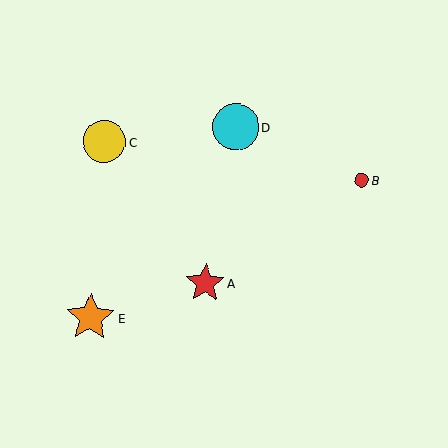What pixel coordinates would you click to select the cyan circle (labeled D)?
Click at (235, 127) to select the cyan circle D.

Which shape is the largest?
The orange star (labeled E) is the largest.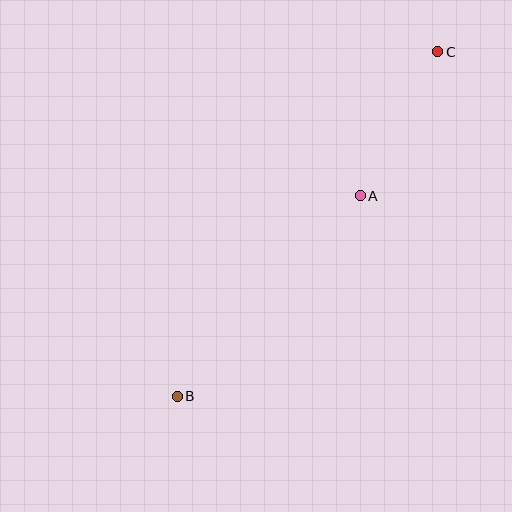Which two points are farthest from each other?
Points B and C are farthest from each other.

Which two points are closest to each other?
Points A and C are closest to each other.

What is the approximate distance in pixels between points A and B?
The distance between A and B is approximately 272 pixels.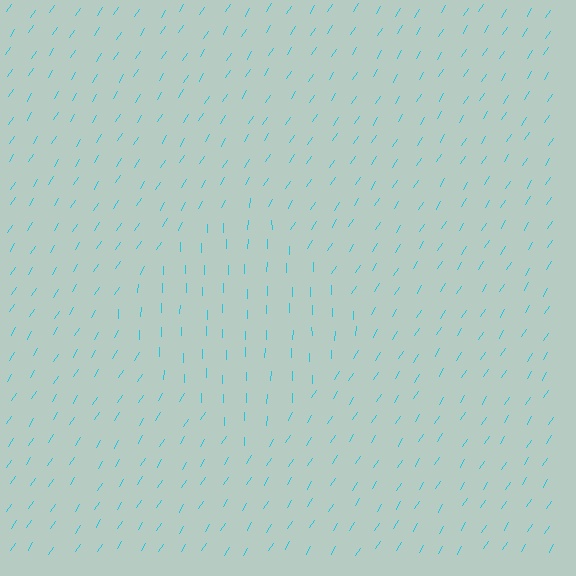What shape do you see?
I see a diamond.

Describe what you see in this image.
The image is filled with small cyan line segments. A diamond region in the image has lines oriented differently from the surrounding lines, creating a visible texture boundary.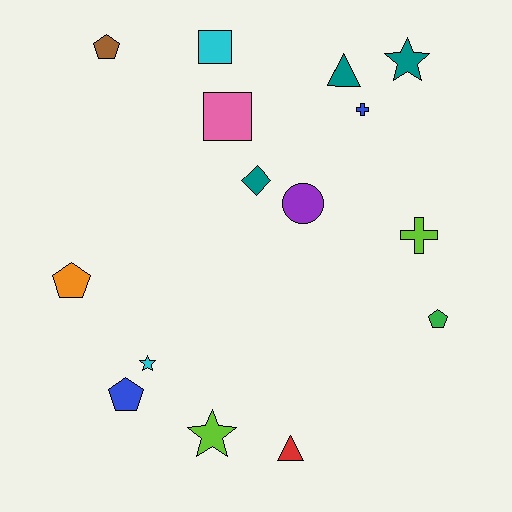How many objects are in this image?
There are 15 objects.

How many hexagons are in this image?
There are no hexagons.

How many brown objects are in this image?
There is 1 brown object.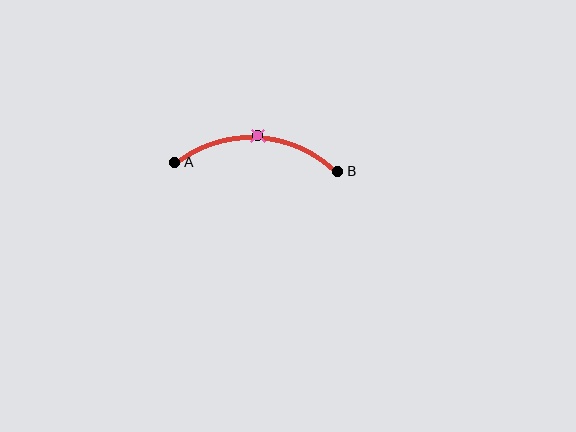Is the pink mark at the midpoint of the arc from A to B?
Yes. The pink mark lies on the arc at equal arc-length from both A and B — it is the arc midpoint.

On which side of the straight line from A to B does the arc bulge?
The arc bulges above the straight line connecting A and B.